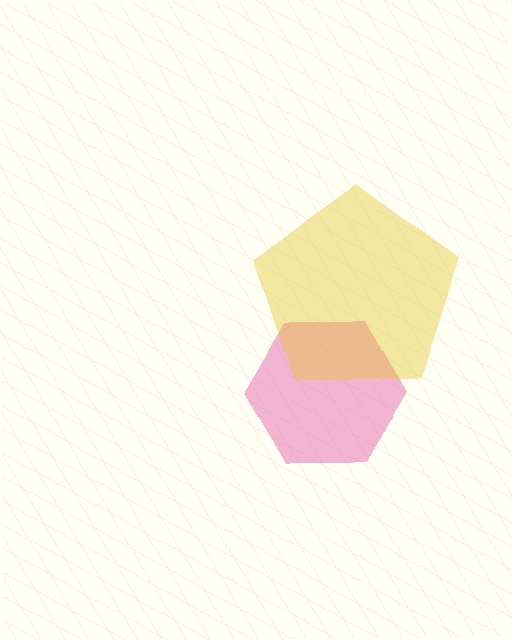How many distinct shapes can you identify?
There are 2 distinct shapes: a pink hexagon, a yellow pentagon.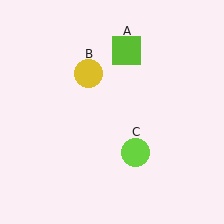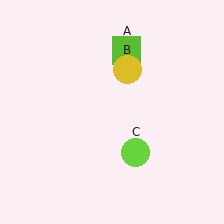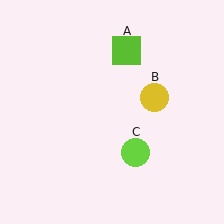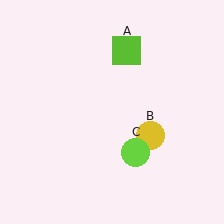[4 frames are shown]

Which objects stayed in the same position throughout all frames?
Lime square (object A) and lime circle (object C) remained stationary.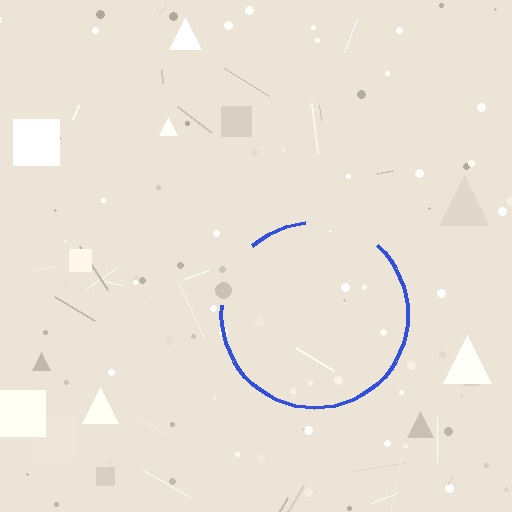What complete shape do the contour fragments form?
The contour fragments form a circle.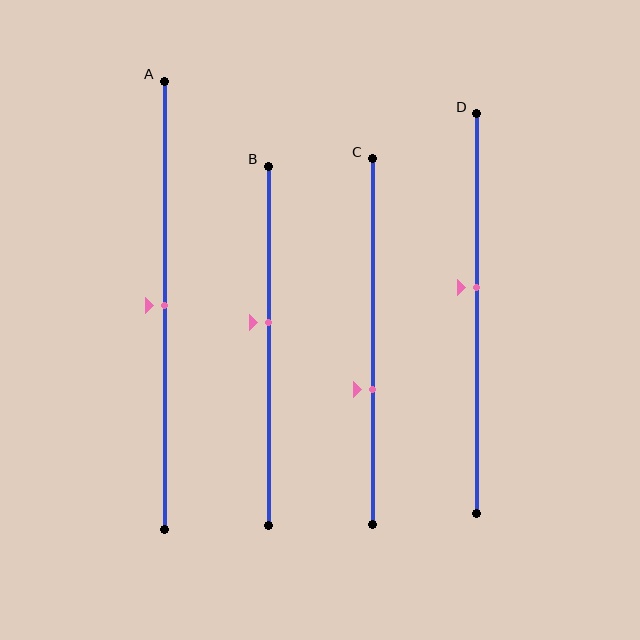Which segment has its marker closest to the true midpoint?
Segment A has its marker closest to the true midpoint.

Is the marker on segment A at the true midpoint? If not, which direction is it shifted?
Yes, the marker on segment A is at the true midpoint.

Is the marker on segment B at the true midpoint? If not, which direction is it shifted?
No, the marker on segment B is shifted upward by about 7% of the segment length.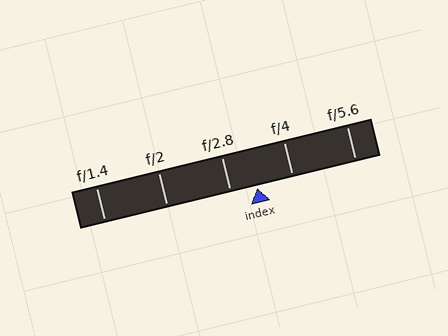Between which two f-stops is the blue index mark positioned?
The index mark is between f/2.8 and f/4.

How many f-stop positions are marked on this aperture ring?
There are 5 f-stop positions marked.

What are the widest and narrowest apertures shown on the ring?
The widest aperture shown is f/1.4 and the narrowest is f/5.6.